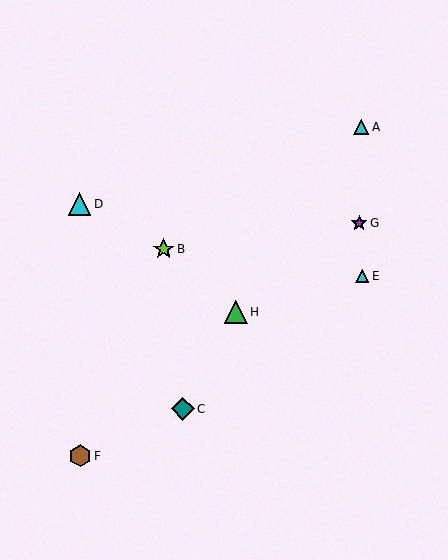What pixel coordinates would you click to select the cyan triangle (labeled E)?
Click at (362, 276) to select the cyan triangle E.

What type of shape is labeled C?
Shape C is a teal diamond.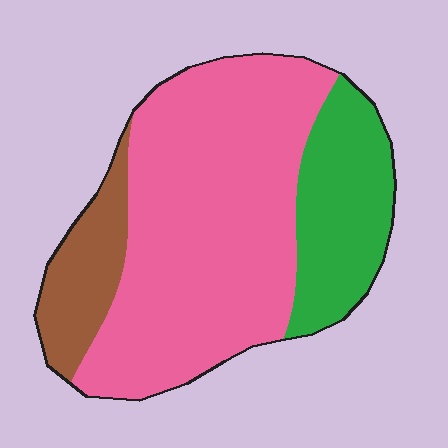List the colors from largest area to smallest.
From largest to smallest: pink, green, brown.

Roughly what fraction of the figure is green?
Green covers about 20% of the figure.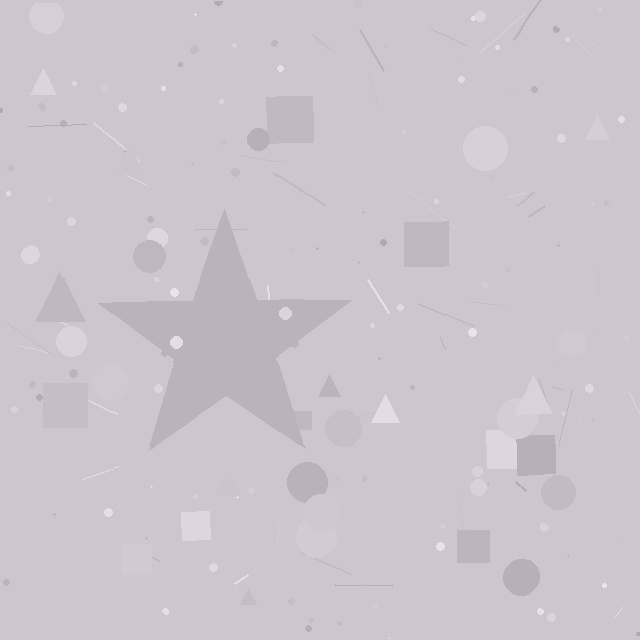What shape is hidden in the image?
A star is hidden in the image.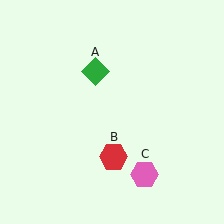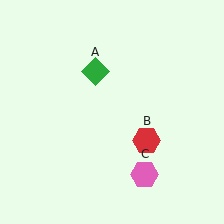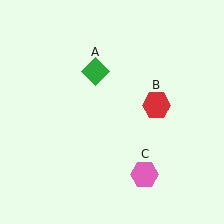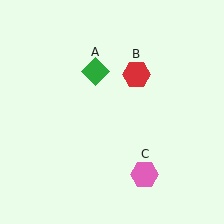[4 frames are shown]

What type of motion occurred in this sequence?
The red hexagon (object B) rotated counterclockwise around the center of the scene.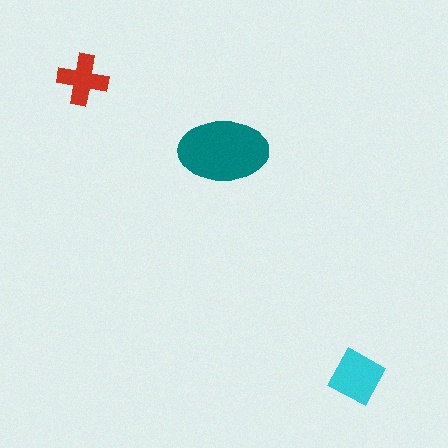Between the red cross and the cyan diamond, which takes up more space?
The cyan diamond.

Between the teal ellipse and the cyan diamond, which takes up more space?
The teal ellipse.